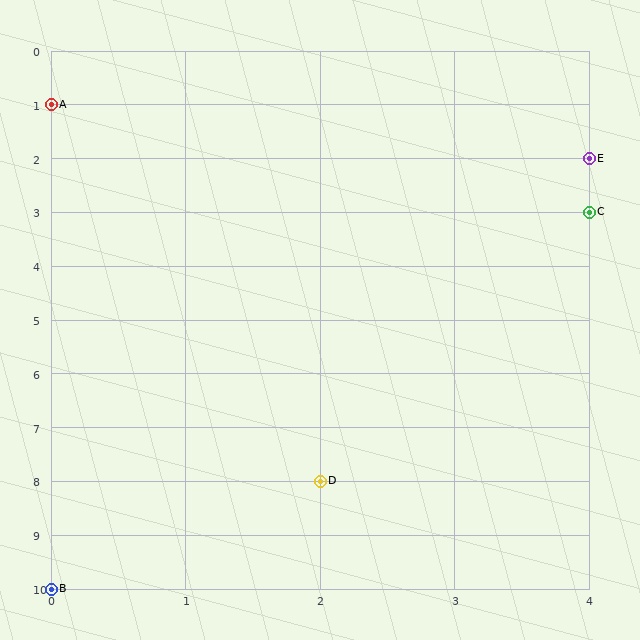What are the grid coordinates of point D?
Point D is at grid coordinates (2, 8).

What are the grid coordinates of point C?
Point C is at grid coordinates (4, 3).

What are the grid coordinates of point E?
Point E is at grid coordinates (4, 2).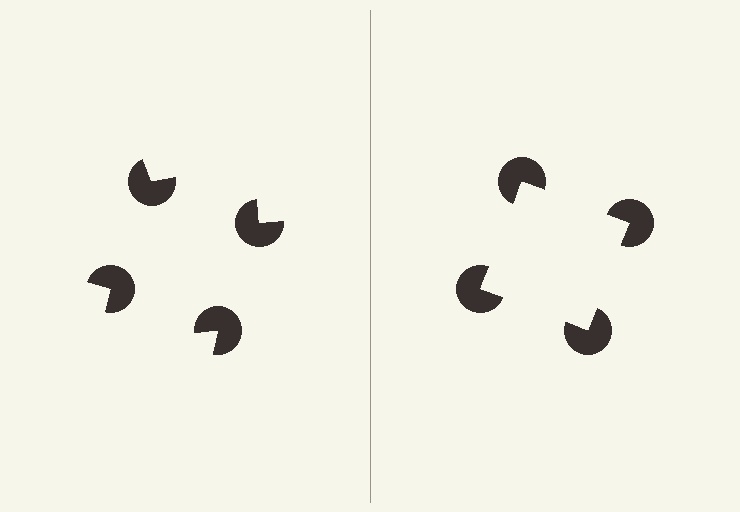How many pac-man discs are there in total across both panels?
8 — 4 on each side.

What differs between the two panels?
The pac-man discs are positioned identically on both sides; only the wedge orientations differ. On the right they align to a square; on the left they are misaligned.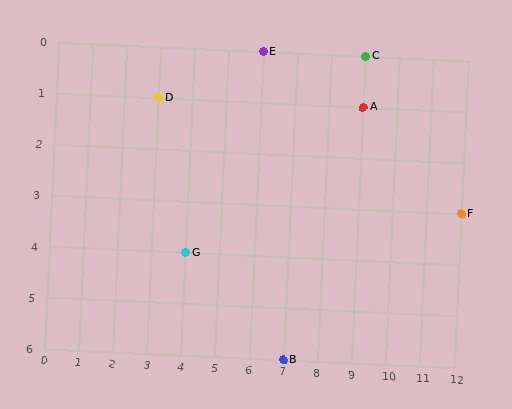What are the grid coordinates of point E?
Point E is at grid coordinates (6, 0).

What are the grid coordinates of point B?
Point B is at grid coordinates (7, 6).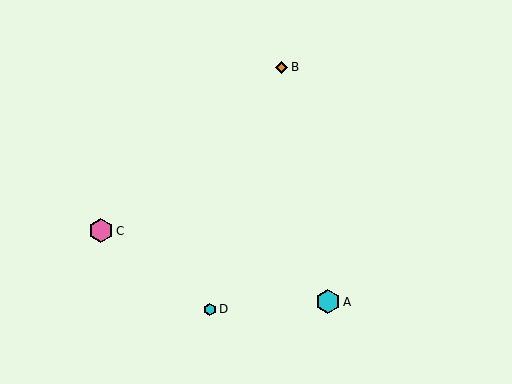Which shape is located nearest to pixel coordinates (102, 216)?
The pink hexagon (labeled C) at (101, 231) is nearest to that location.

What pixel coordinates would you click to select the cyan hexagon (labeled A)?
Click at (328, 302) to select the cyan hexagon A.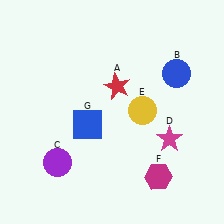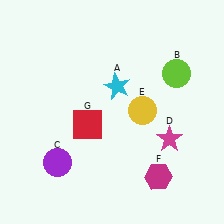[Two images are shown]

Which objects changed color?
A changed from red to cyan. B changed from blue to lime. G changed from blue to red.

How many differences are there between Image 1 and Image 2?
There are 3 differences between the two images.